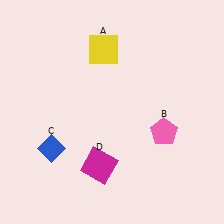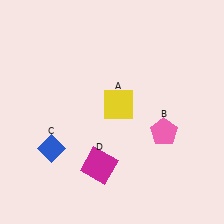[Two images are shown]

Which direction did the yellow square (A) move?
The yellow square (A) moved down.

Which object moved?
The yellow square (A) moved down.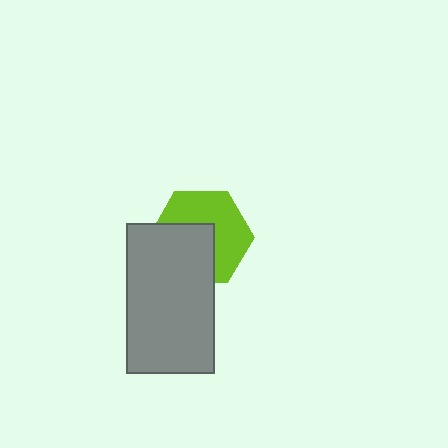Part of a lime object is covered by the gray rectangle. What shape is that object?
It is a hexagon.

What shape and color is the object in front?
The object in front is a gray rectangle.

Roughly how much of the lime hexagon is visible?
About half of it is visible (roughly 54%).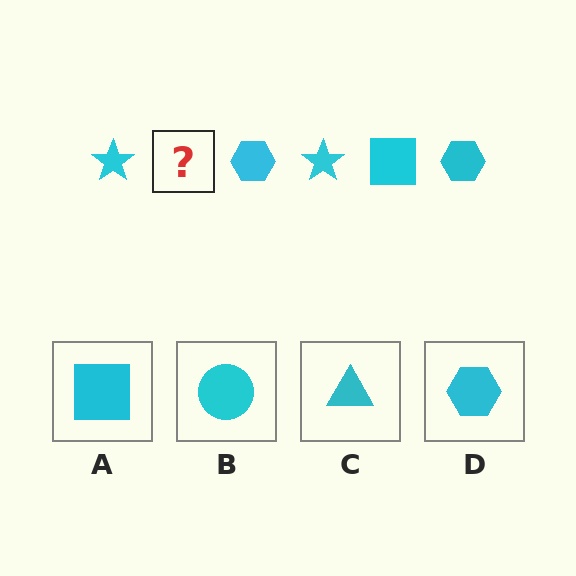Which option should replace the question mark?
Option A.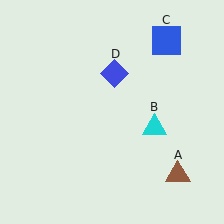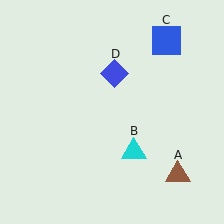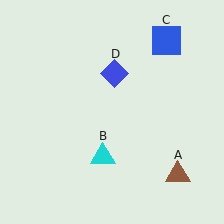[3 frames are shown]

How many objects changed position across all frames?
1 object changed position: cyan triangle (object B).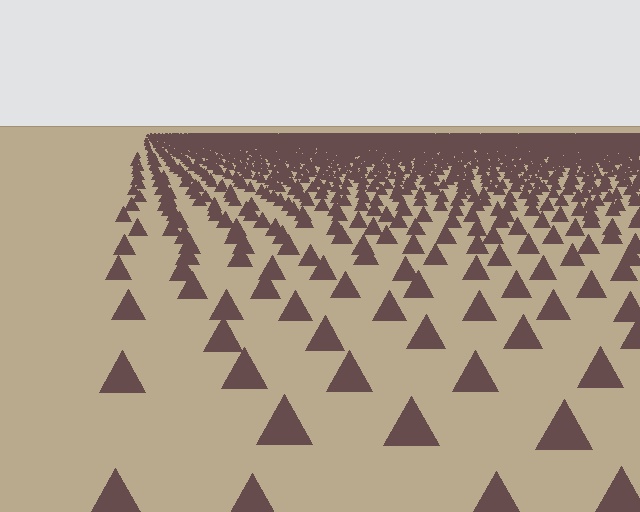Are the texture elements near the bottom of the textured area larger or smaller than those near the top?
Larger. Near the bottom, elements are closer to the viewer and appear at a bigger on-screen size.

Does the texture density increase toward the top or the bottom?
Density increases toward the top.